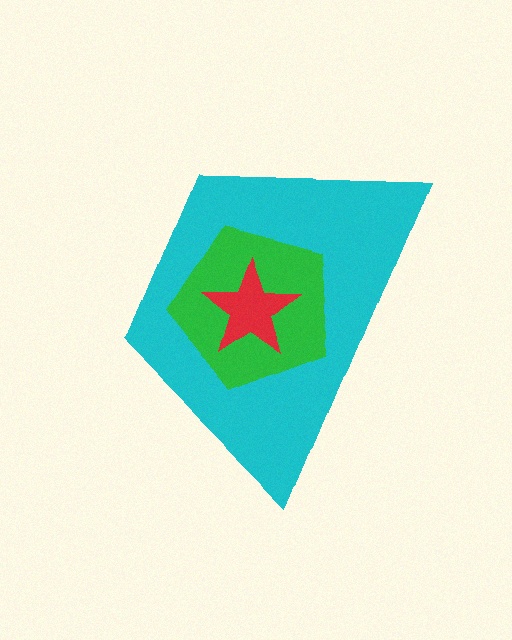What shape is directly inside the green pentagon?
The red star.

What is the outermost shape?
The cyan trapezoid.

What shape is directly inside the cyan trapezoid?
The green pentagon.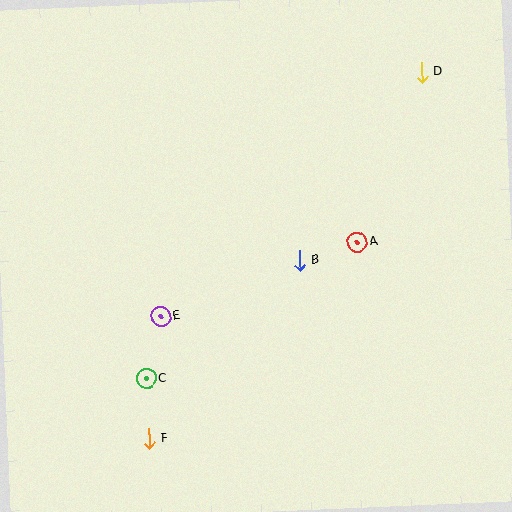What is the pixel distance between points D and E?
The distance between D and E is 358 pixels.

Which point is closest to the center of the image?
Point B at (299, 260) is closest to the center.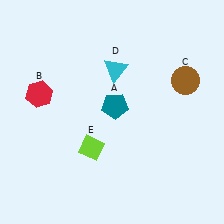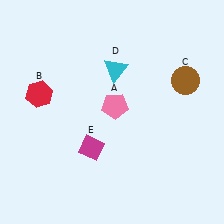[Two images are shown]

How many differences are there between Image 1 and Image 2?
There are 2 differences between the two images.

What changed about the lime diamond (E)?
In Image 1, E is lime. In Image 2, it changed to magenta.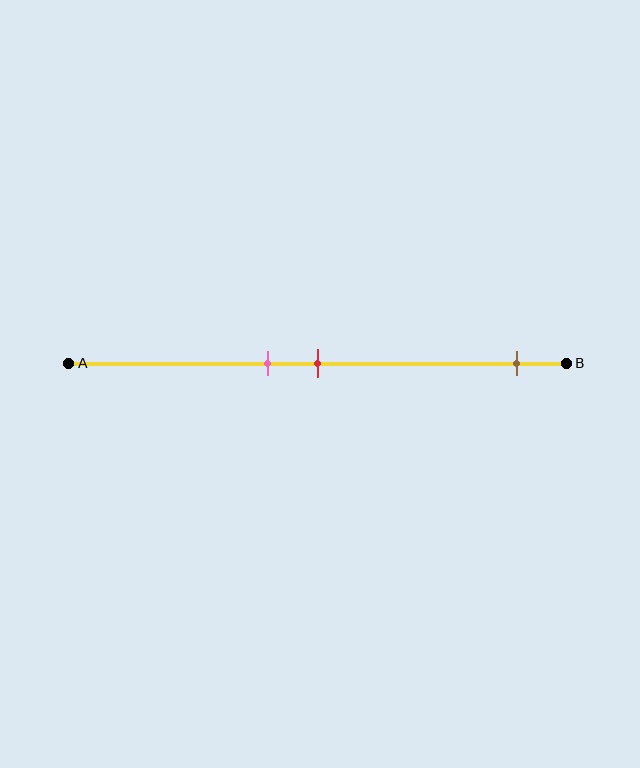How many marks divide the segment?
There are 3 marks dividing the segment.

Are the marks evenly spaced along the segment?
No, the marks are not evenly spaced.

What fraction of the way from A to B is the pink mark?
The pink mark is approximately 40% (0.4) of the way from A to B.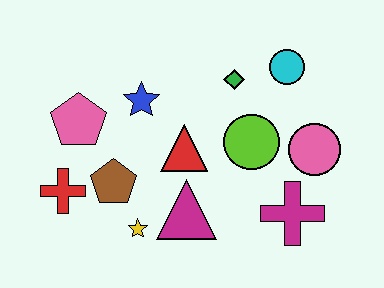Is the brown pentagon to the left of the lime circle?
Yes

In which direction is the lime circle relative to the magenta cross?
The lime circle is above the magenta cross.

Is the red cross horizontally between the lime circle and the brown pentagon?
No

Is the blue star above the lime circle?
Yes